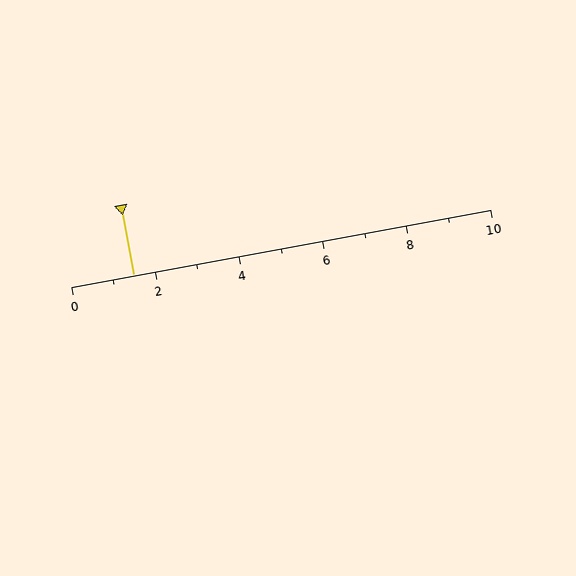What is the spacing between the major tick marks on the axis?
The major ticks are spaced 2 apart.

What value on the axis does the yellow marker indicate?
The marker indicates approximately 1.5.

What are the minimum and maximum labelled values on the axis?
The axis runs from 0 to 10.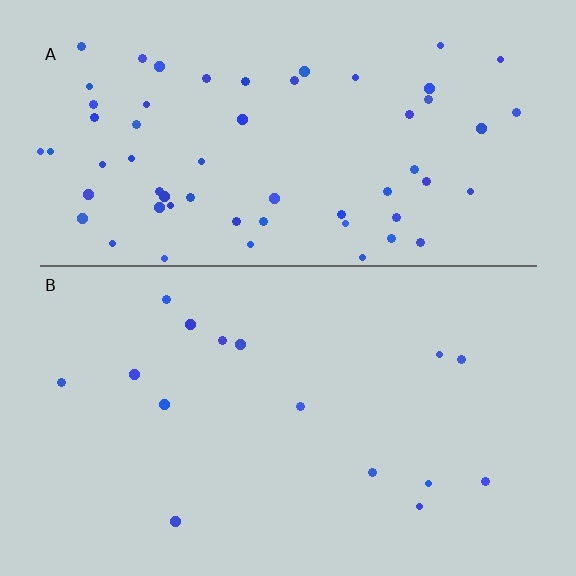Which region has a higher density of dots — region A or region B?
A (the top).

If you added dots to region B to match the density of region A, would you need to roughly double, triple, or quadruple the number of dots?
Approximately quadruple.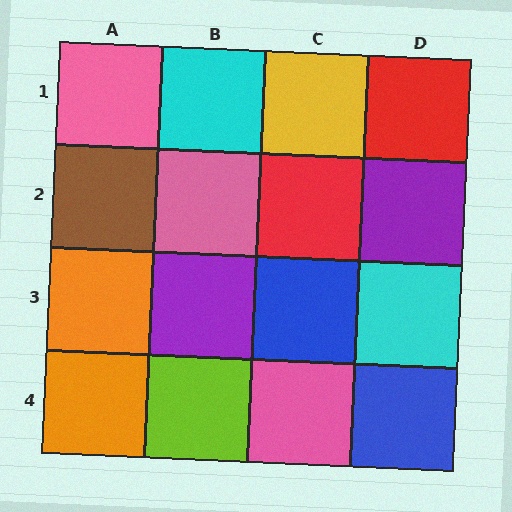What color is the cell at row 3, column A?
Orange.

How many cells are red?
2 cells are red.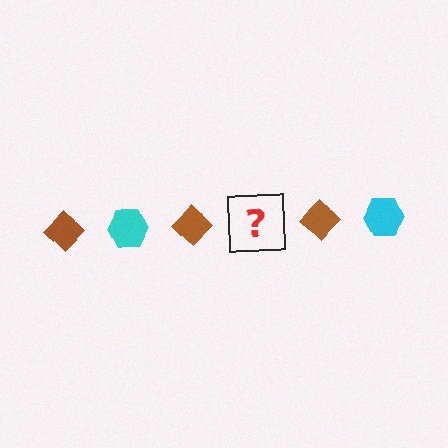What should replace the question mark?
The question mark should be replaced with a cyan hexagon.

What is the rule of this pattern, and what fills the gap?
The rule is that the pattern alternates between brown diamond and cyan hexagon. The gap should be filled with a cyan hexagon.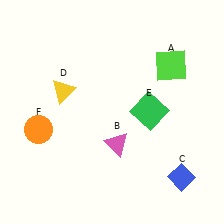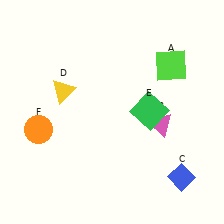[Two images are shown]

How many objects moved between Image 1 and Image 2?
1 object moved between the two images.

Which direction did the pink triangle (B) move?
The pink triangle (B) moved right.